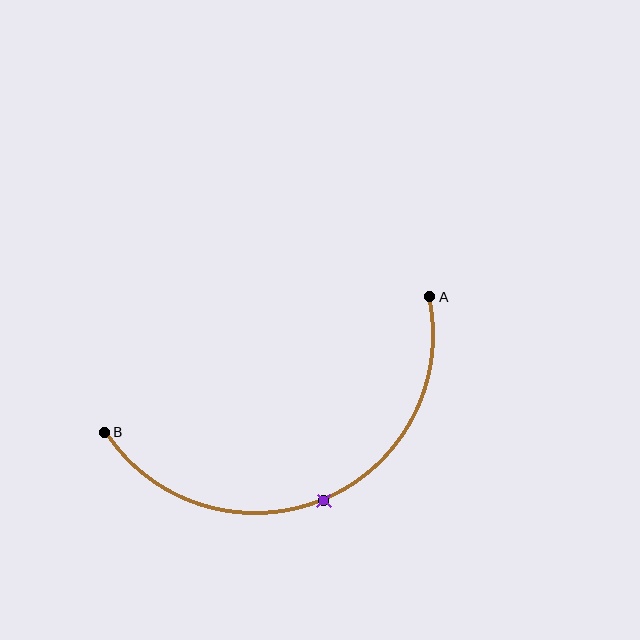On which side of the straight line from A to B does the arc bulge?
The arc bulges below the straight line connecting A and B.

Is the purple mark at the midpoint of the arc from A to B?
Yes. The purple mark lies on the arc at equal arc-length from both A and B — it is the arc midpoint.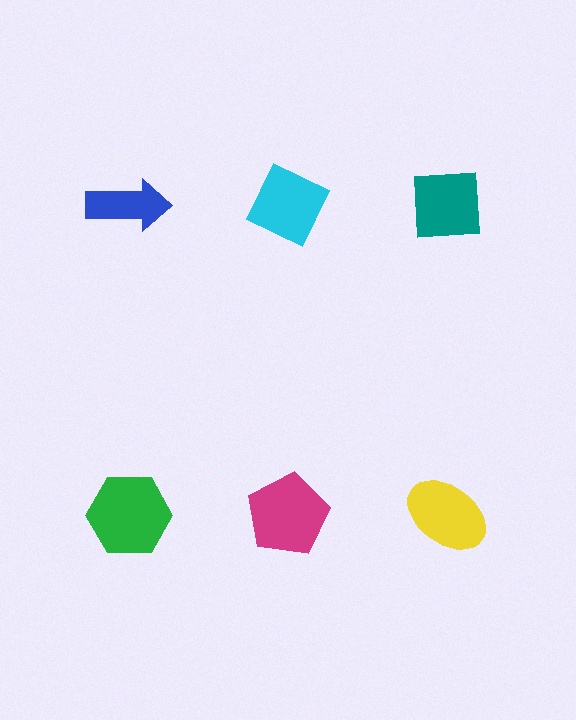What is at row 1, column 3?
A teal square.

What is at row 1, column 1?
A blue arrow.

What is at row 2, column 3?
A yellow ellipse.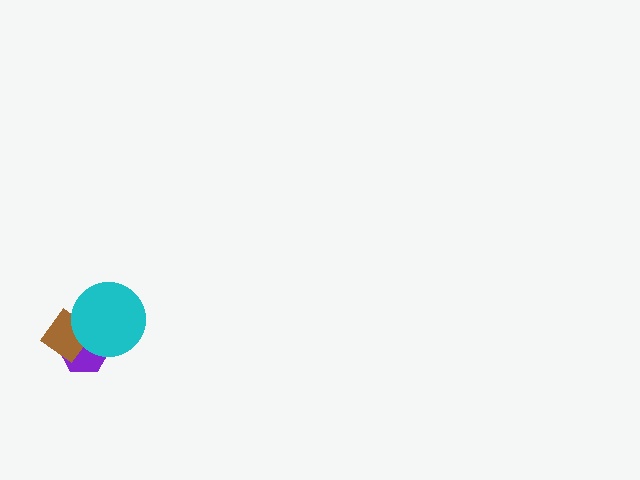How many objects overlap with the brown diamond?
2 objects overlap with the brown diamond.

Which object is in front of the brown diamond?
The cyan circle is in front of the brown diamond.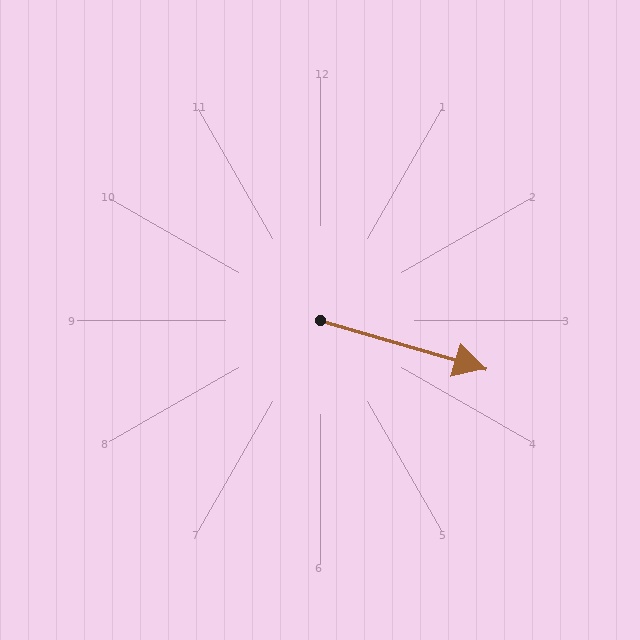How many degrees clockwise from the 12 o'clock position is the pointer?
Approximately 106 degrees.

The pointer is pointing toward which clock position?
Roughly 4 o'clock.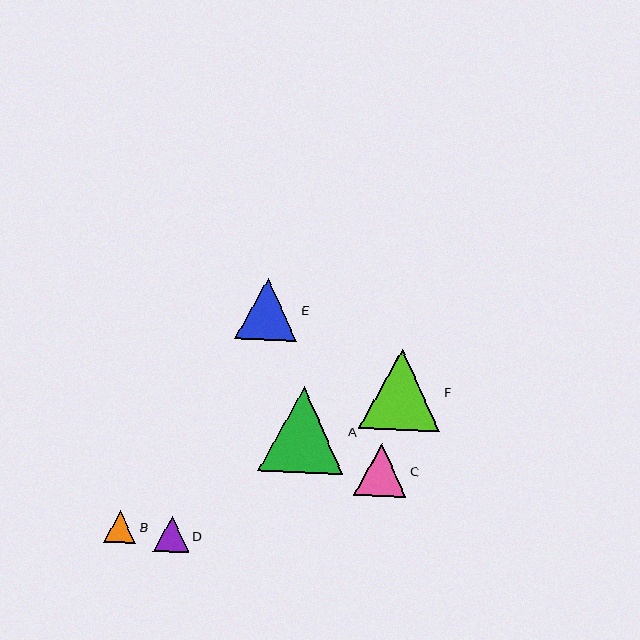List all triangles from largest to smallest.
From largest to smallest: A, F, E, C, D, B.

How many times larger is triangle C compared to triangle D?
Triangle C is approximately 1.4 times the size of triangle D.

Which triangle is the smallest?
Triangle B is the smallest with a size of approximately 33 pixels.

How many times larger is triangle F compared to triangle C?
Triangle F is approximately 1.6 times the size of triangle C.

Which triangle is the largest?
Triangle A is the largest with a size of approximately 85 pixels.